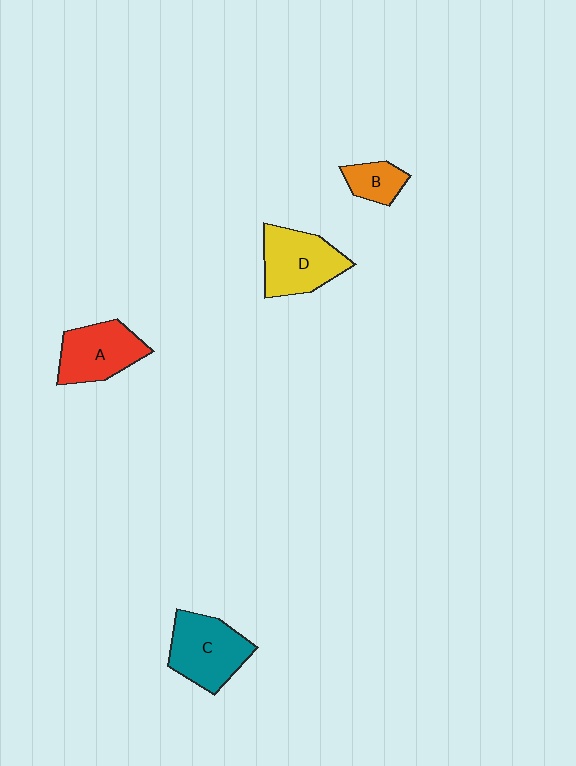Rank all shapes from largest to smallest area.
From largest to smallest: C (teal), D (yellow), A (red), B (orange).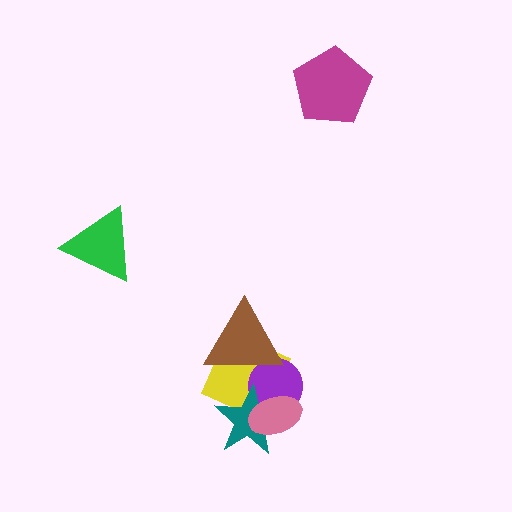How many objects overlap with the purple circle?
4 objects overlap with the purple circle.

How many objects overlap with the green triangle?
0 objects overlap with the green triangle.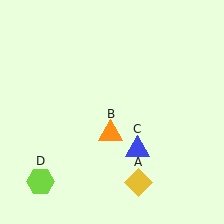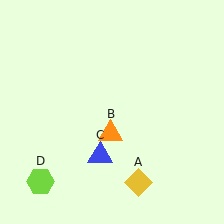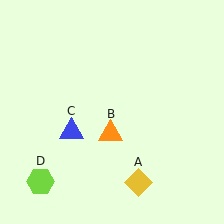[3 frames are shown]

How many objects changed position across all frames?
1 object changed position: blue triangle (object C).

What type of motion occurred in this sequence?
The blue triangle (object C) rotated clockwise around the center of the scene.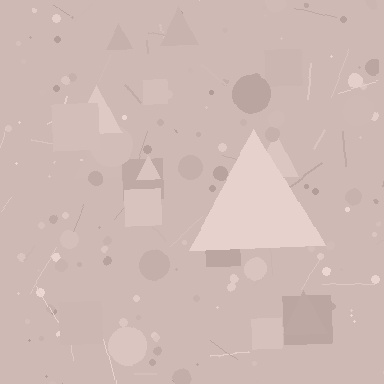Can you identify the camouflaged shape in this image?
The camouflaged shape is a triangle.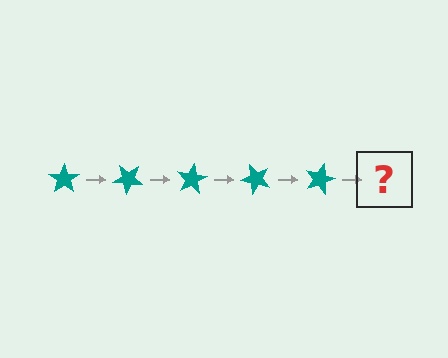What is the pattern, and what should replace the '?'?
The pattern is that the star rotates 40 degrees each step. The '?' should be a teal star rotated 200 degrees.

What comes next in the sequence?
The next element should be a teal star rotated 200 degrees.